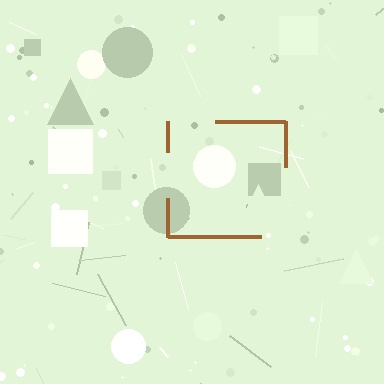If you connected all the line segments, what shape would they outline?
They would outline a square.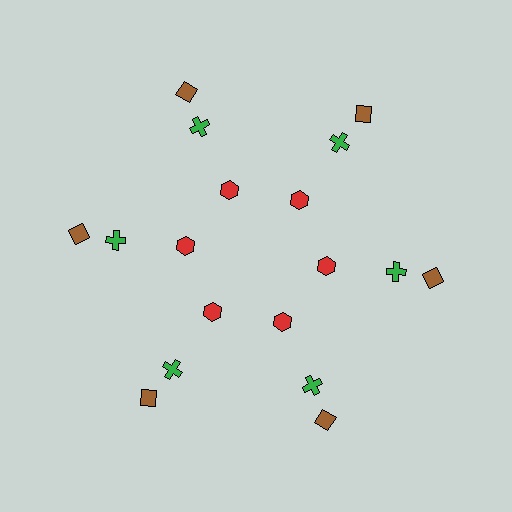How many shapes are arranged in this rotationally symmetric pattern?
There are 18 shapes, arranged in 6 groups of 3.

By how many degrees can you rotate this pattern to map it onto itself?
The pattern maps onto itself every 60 degrees of rotation.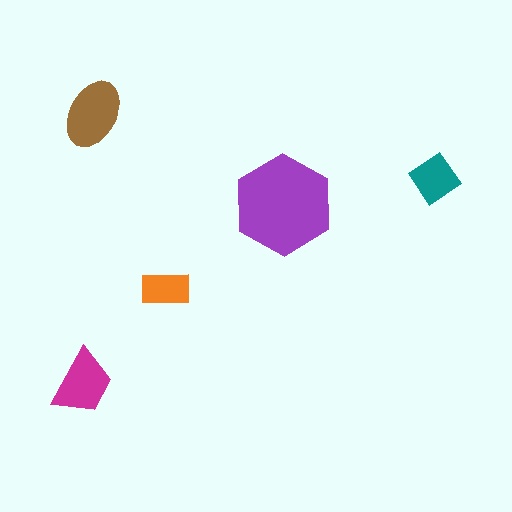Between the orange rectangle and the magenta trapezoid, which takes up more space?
The magenta trapezoid.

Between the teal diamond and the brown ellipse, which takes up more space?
The brown ellipse.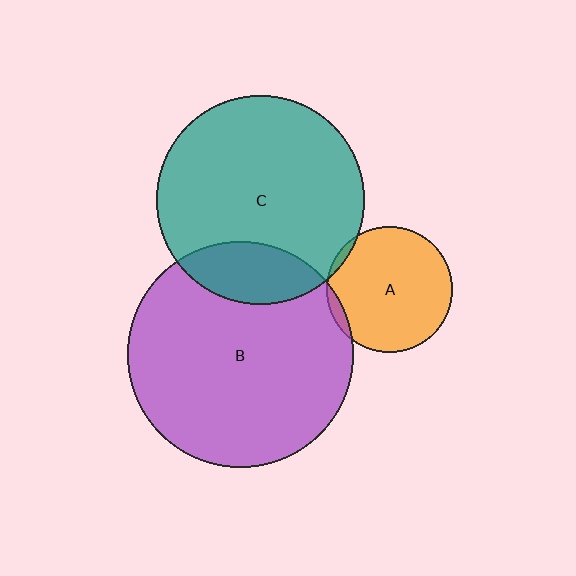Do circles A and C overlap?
Yes.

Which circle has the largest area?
Circle B (purple).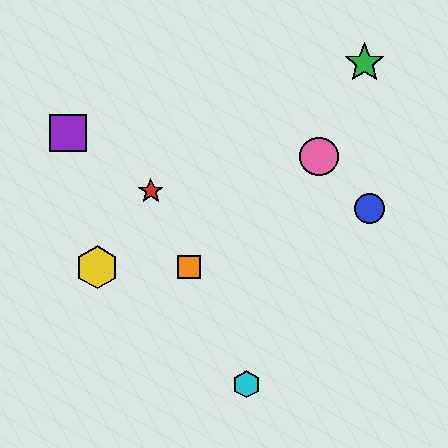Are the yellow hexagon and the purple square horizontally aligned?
No, the yellow hexagon is at y≈267 and the purple square is at y≈133.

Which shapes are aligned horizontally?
The yellow hexagon, the orange square are aligned horizontally.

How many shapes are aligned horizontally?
2 shapes (the yellow hexagon, the orange square) are aligned horizontally.